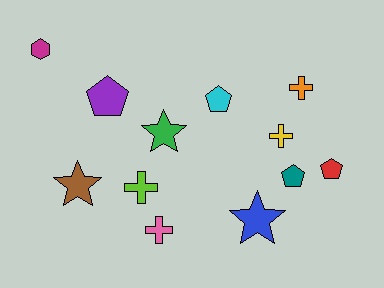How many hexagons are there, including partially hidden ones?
There is 1 hexagon.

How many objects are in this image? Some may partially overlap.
There are 12 objects.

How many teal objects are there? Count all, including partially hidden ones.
There is 1 teal object.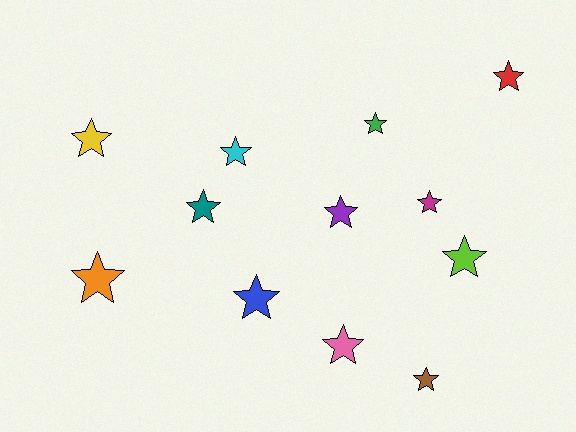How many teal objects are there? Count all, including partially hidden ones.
There is 1 teal object.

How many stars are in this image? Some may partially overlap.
There are 12 stars.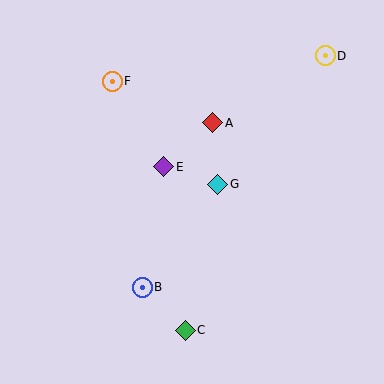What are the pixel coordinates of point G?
Point G is at (218, 184).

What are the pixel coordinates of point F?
Point F is at (112, 82).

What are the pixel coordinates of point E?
Point E is at (164, 167).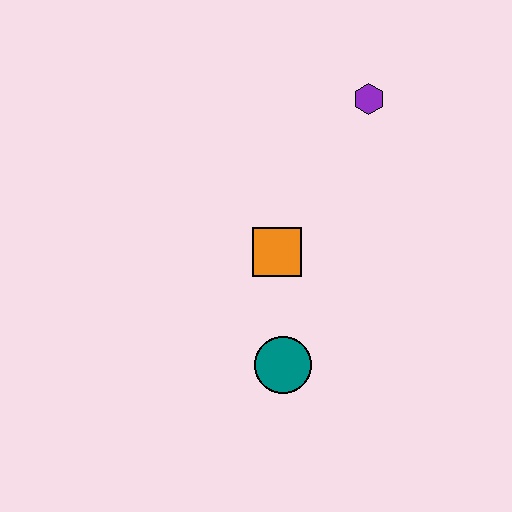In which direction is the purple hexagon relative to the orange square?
The purple hexagon is above the orange square.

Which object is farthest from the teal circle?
The purple hexagon is farthest from the teal circle.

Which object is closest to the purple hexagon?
The orange square is closest to the purple hexagon.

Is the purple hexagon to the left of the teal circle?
No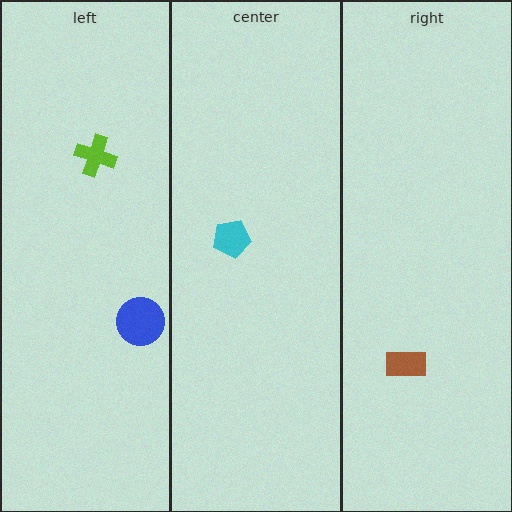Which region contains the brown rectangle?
The right region.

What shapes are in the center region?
The cyan pentagon.